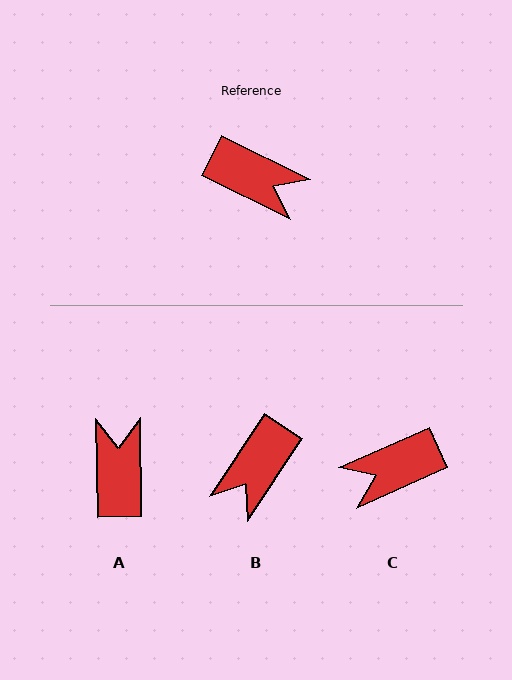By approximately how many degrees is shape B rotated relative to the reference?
Approximately 97 degrees clockwise.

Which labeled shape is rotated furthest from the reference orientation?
C, about 130 degrees away.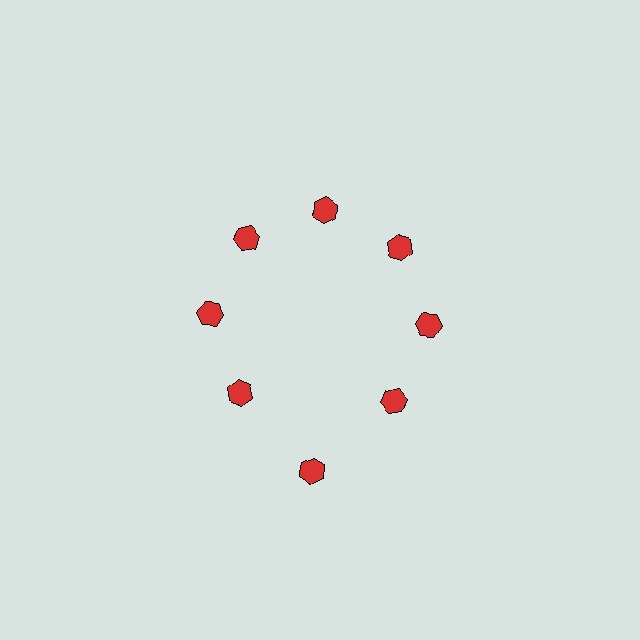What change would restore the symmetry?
The symmetry would be restored by moving it inward, back onto the ring so that all 8 hexagons sit at equal angles and equal distance from the center.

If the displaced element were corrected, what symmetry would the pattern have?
It would have 8-fold rotational symmetry — the pattern would map onto itself every 45 degrees.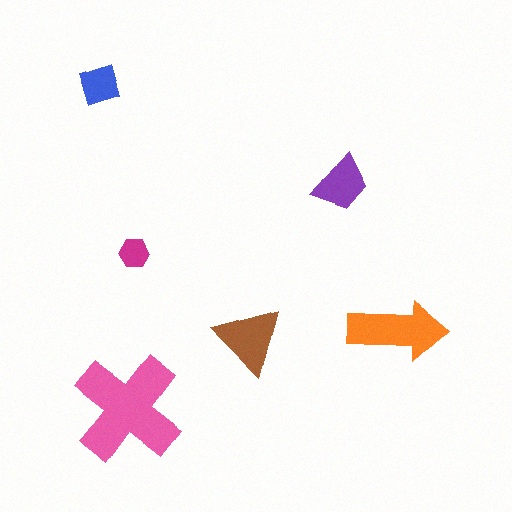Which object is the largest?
The pink cross.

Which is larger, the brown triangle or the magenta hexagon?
The brown triangle.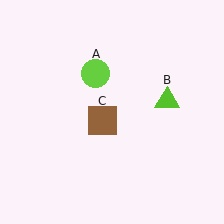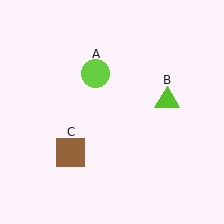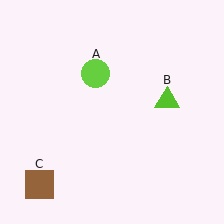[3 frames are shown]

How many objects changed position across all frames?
1 object changed position: brown square (object C).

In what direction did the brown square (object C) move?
The brown square (object C) moved down and to the left.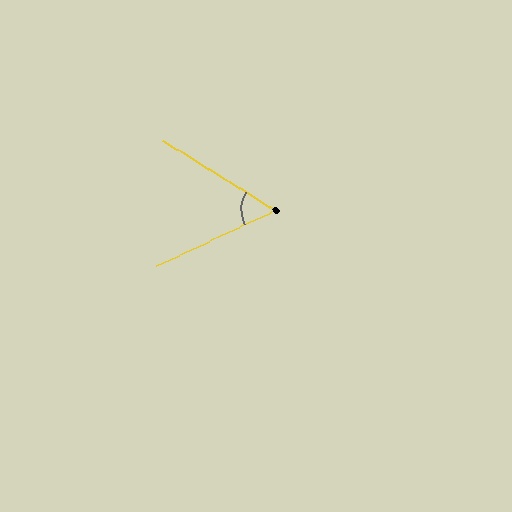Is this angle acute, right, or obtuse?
It is acute.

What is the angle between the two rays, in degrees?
Approximately 57 degrees.